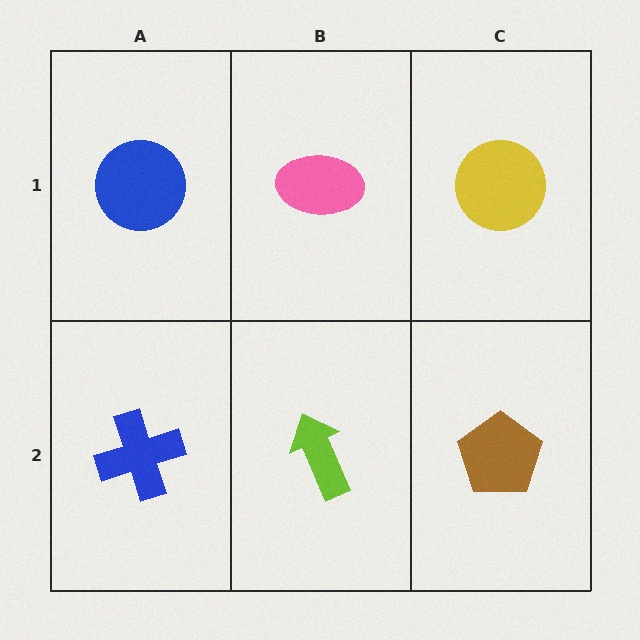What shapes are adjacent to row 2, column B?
A pink ellipse (row 1, column B), a blue cross (row 2, column A), a brown pentagon (row 2, column C).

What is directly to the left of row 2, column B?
A blue cross.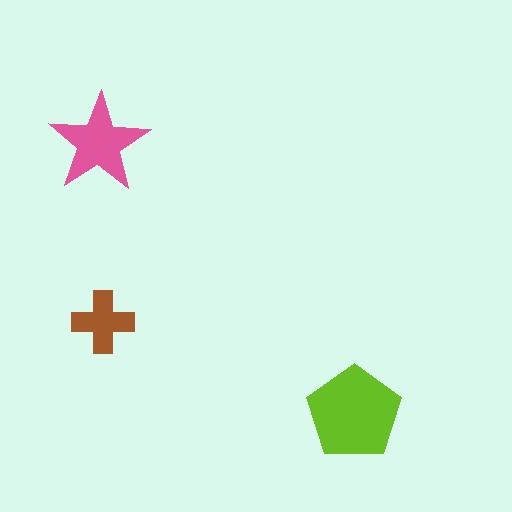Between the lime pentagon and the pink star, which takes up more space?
The lime pentagon.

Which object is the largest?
The lime pentagon.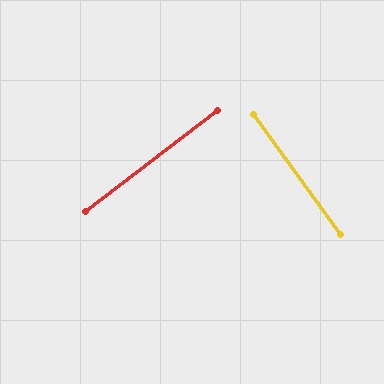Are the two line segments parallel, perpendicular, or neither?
Perpendicular — they meet at approximately 88°.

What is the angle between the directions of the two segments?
Approximately 88 degrees.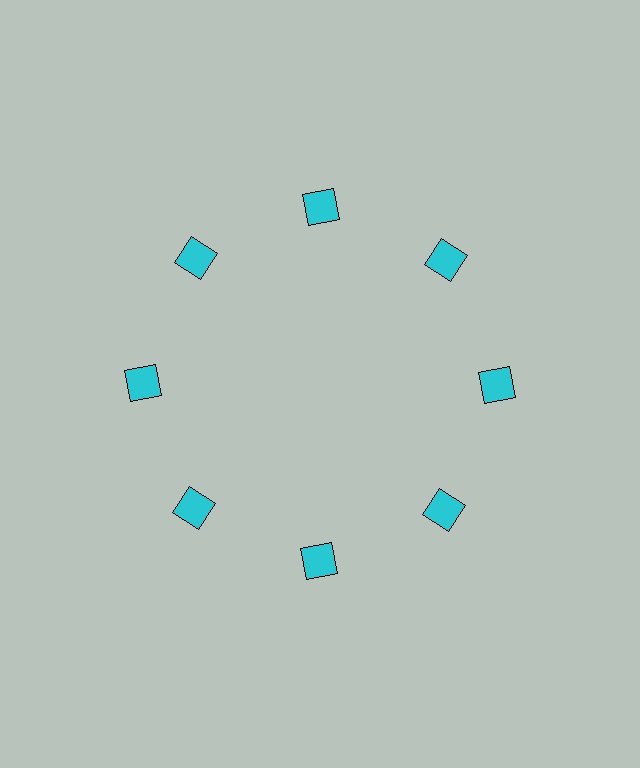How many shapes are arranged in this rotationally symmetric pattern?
There are 8 shapes, arranged in 8 groups of 1.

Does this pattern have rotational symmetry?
Yes, this pattern has 8-fold rotational symmetry. It looks the same after rotating 45 degrees around the center.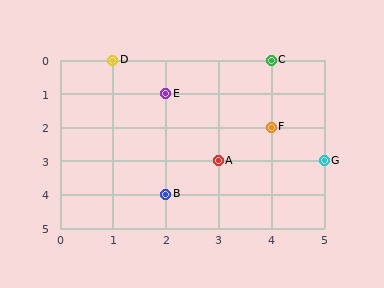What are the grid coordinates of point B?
Point B is at grid coordinates (2, 4).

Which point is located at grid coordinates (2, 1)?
Point E is at (2, 1).